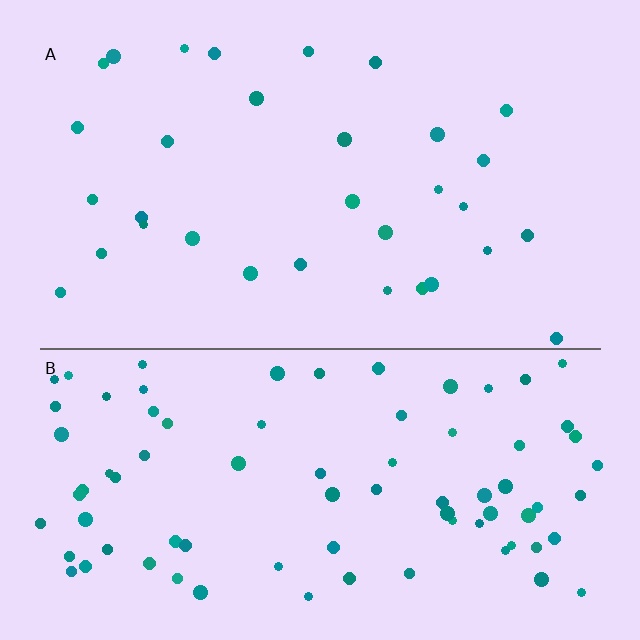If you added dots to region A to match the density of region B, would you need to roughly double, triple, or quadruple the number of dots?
Approximately triple.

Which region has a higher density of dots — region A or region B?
B (the bottom).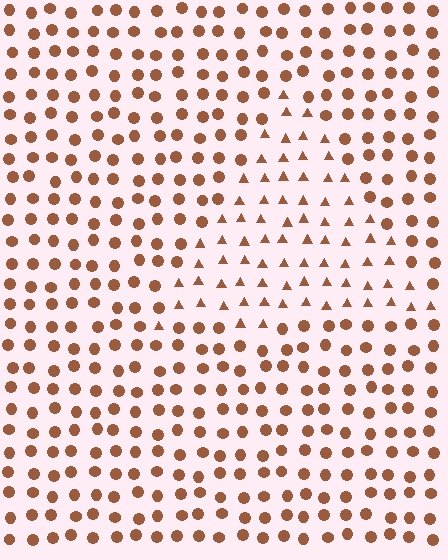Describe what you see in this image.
The image is filled with small brown elements arranged in a uniform grid. A triangle-shaped region contains triangles, while the surrounding area contains circles. The boundary is defined purely by the change in element shape.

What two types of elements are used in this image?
The image uses triangles inside the triangle region and circles outside it.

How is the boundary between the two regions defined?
The boundary is defined by a change in element shape: triangles inside vs. circles outside. All elements share the same color and spacing.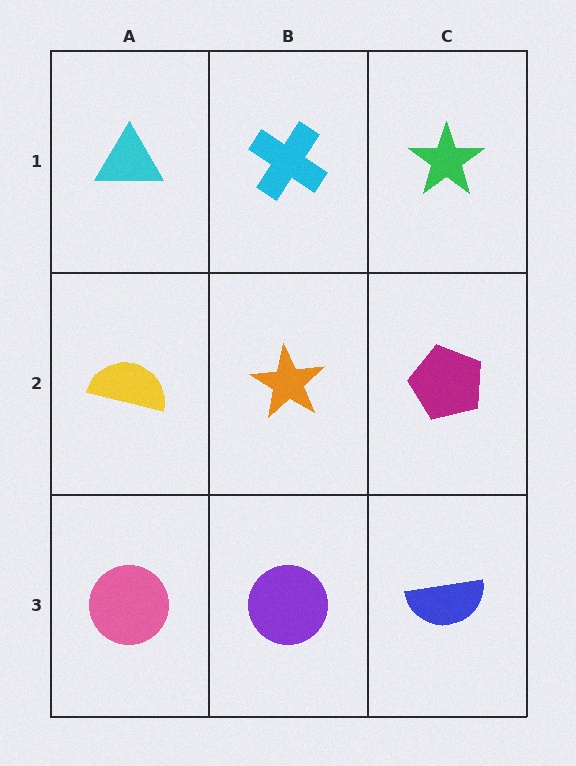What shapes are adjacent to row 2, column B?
A cyan cross (row 1, column B), a purple circle (row 3, column B), a yellow semicircle (row 2, column A), a magenta pentagon (row 2, column C).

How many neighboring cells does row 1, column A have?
2.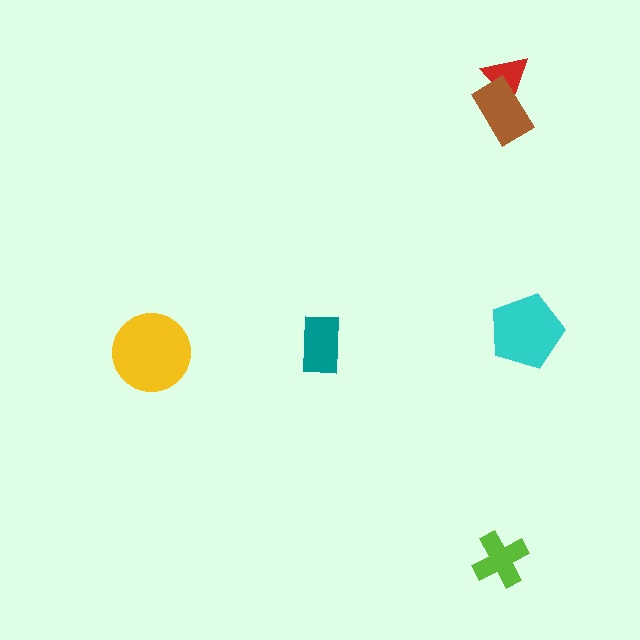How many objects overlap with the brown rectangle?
1 object overlaps with the brown rectangle.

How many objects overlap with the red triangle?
1 object overlaps with the red triangle.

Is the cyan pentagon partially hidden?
No, no other shape covers it.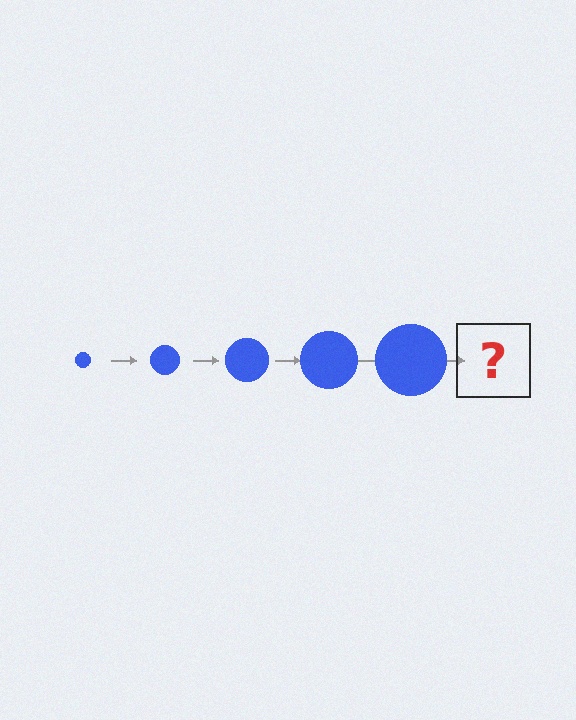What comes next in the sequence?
The next element should be a blue circle, larger than the previous one.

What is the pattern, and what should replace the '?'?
The pattern is that the circle gets progressively larger each step. The '?' should be a blue circle, larger than the previous one.